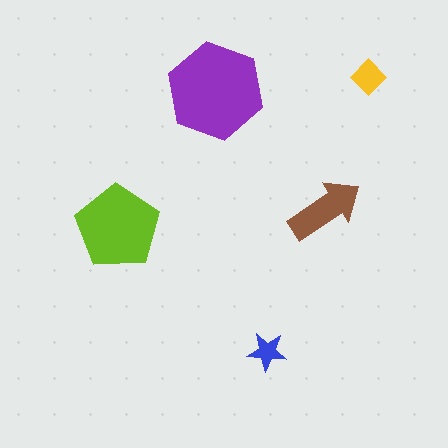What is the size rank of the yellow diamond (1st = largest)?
4th.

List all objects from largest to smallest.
The purple hexagon, the lime pentagon, the brown arrow, the yellow diamond, the blue star.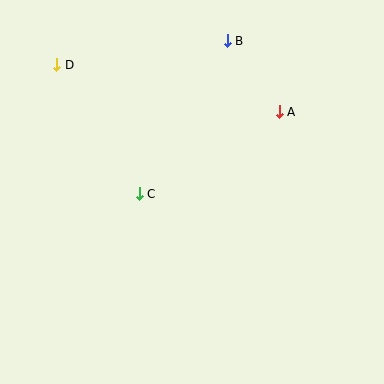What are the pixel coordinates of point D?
Point D is at (57, 65).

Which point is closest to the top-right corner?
Point A is closest to the top-right corner.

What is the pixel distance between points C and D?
The distance between C and D is 153 pixels.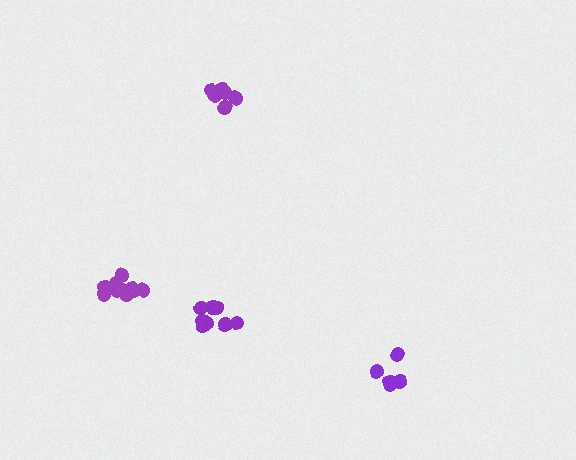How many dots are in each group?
Group 1: 11 dots, Group 2: 9 dots, Group 3: 7 dots, Group 4: 5 dots (32 total).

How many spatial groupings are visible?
There are 4 spatial groupings.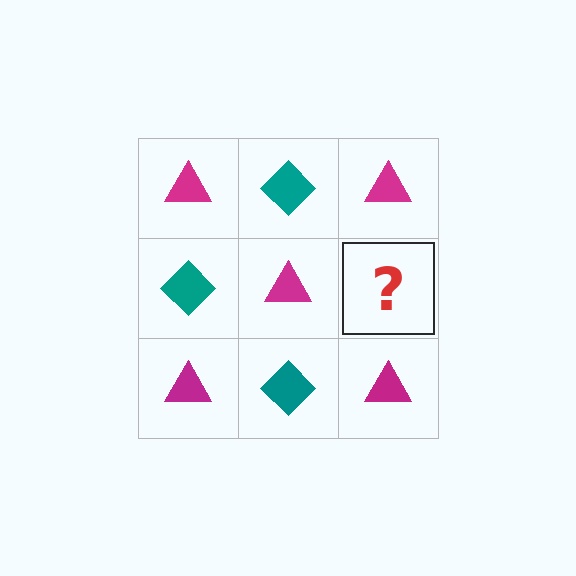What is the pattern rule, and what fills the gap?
The rule is that it alternates magenta triangle and teal diamond in a checkerboard pattern. The gap should be filled with a teal diamond.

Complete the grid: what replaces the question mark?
The question mark should be replaced with a teal diamond.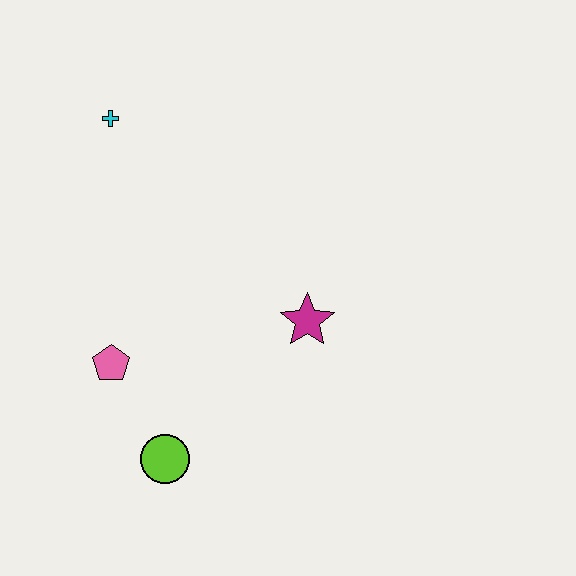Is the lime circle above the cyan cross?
No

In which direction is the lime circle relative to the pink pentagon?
The lime circle is below the pink pentagon.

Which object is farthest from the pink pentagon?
The cyan cross is farthest from the pink pentagon.